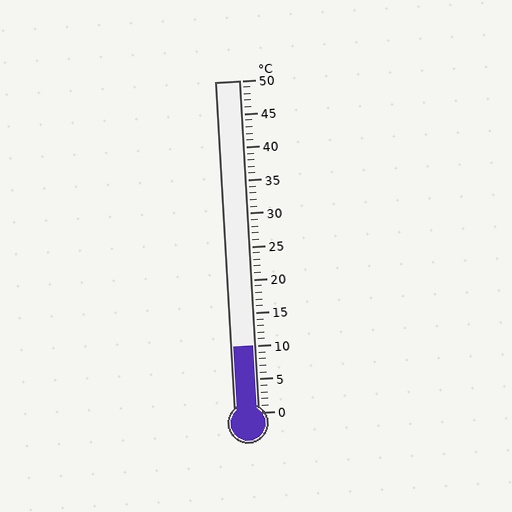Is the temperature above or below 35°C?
The temperature is below 35°C.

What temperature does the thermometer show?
The thermometer shows approximately 10°C.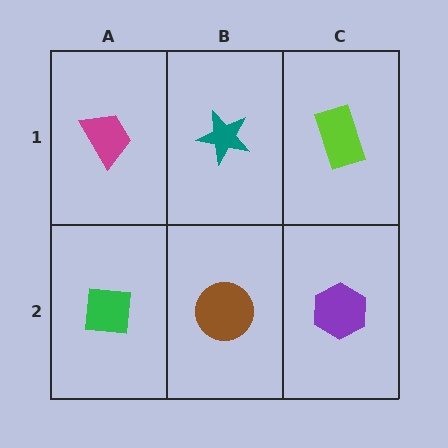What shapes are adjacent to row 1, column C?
A purple hexagon (row 2, column C), a teal star (row 1, column B).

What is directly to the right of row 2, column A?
A brown circle.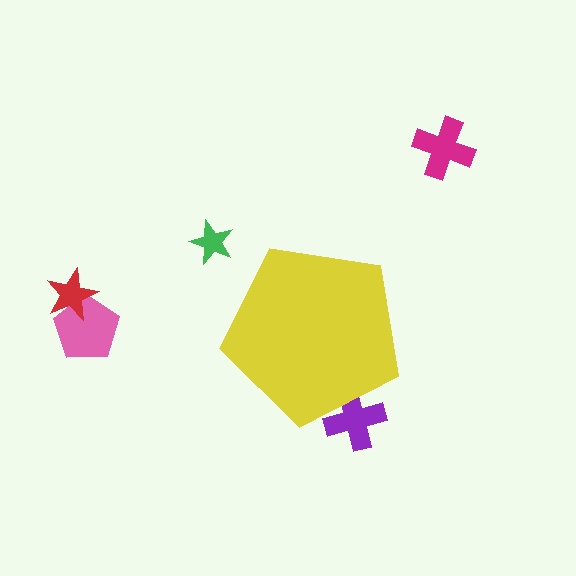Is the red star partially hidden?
No, the red star is fully visible.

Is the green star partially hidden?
No, the green star is fully visible.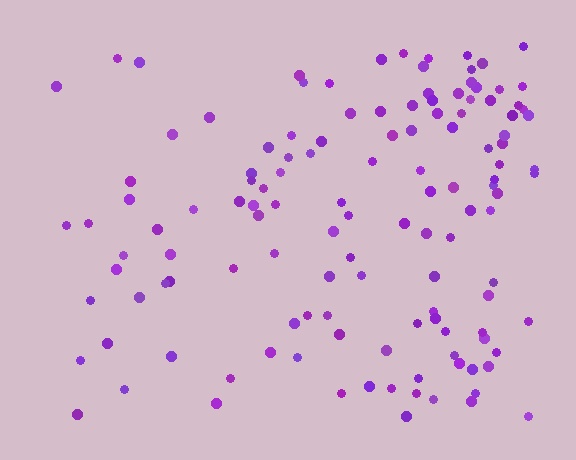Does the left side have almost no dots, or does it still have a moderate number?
Still a moderate number, just noticeably fewer than the right.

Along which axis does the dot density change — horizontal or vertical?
Horizontal.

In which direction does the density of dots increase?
From left to right, with the right side densest.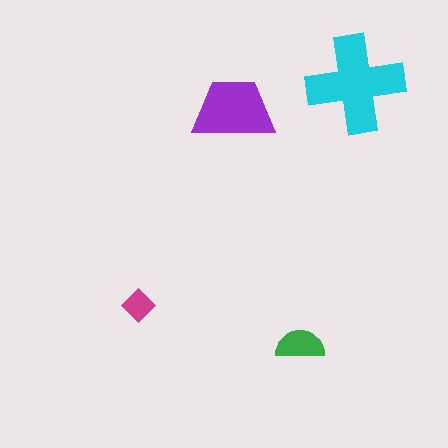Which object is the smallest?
The magenta diamond.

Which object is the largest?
The cyan cross.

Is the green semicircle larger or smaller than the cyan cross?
Smaller.